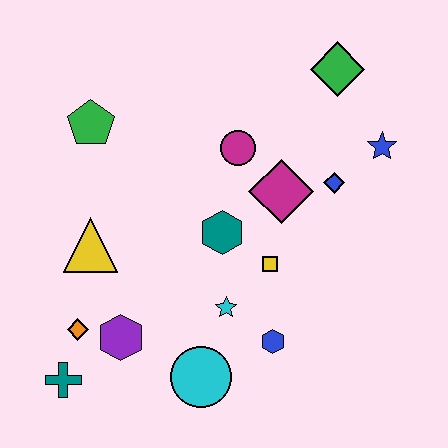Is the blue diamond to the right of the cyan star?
Yes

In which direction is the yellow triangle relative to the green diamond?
The yellow triangle is to the left of the green diamond.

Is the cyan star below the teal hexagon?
Yes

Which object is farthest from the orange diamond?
The green diamond is farthest from the orange diamond.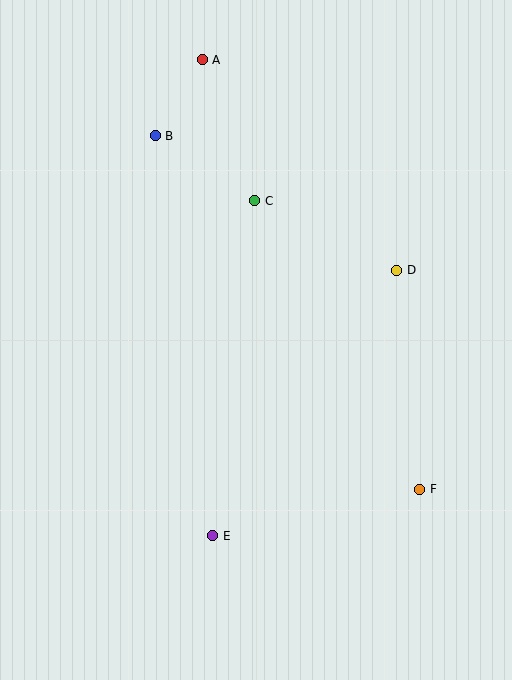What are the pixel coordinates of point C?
Point C is at (255, 201).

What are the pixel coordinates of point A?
Point A is at (202, 60).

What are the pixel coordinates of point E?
Point E is at (213, 536).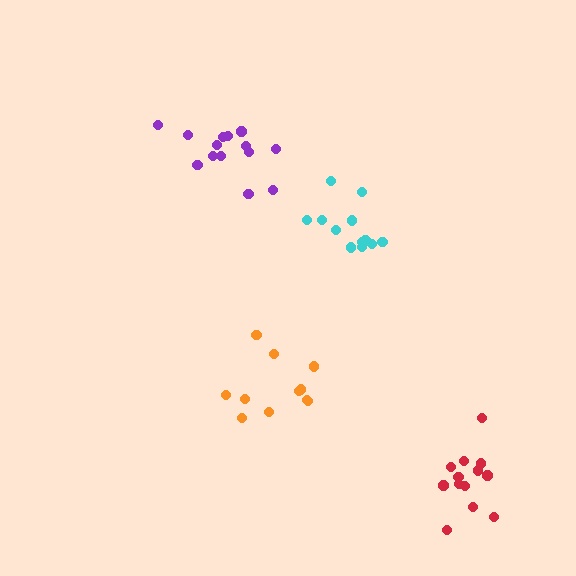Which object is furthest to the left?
The purple cluster is leftmost.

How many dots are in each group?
Group 1: 11 dots, Group 2: 14 dots, Group 3: 12 dots, Group 4: 13 dots (50 total).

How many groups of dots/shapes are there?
There are 4 groups.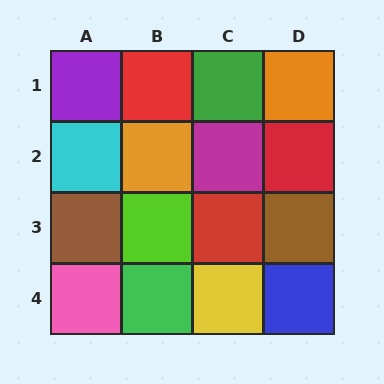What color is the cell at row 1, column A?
Purple.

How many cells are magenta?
1 cell is magenta.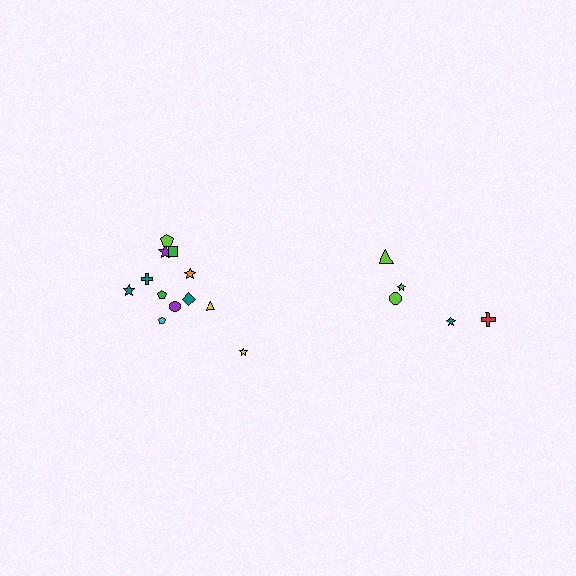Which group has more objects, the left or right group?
The left group.